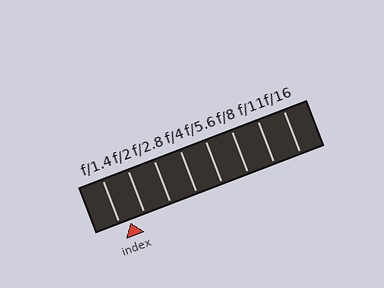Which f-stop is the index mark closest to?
The index mark is closest to f/1.4.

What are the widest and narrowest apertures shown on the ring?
The widest aperture shown is f/1.4 and the narrowest is f/16.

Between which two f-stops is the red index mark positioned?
The index mark is between f/1.4 and f/2.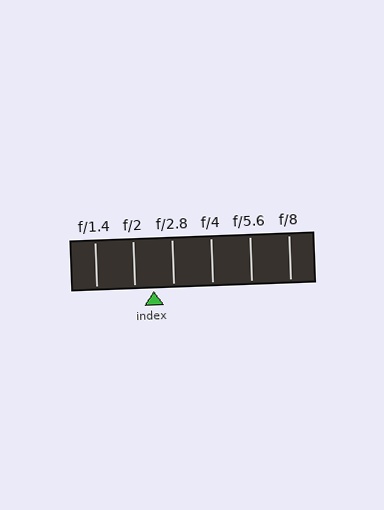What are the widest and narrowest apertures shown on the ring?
The widest aperture shown is f/1.4 and the narrowest is f/8.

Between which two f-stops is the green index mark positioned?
The index mark is between f/2 and f/2.8.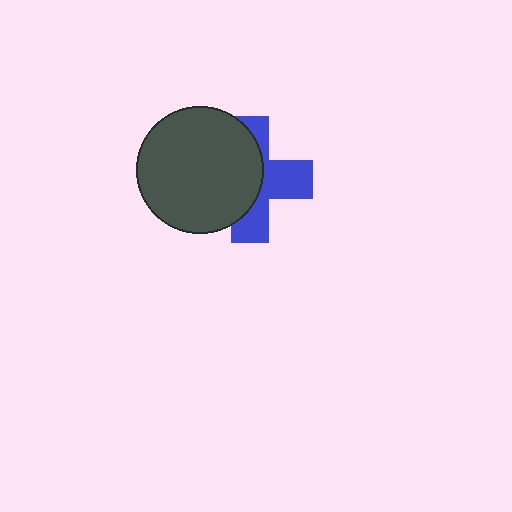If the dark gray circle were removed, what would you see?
You would see the complete blue cross.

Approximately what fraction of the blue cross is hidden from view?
Roughly 52% of the blue cross is hidden behind the dark gray circle.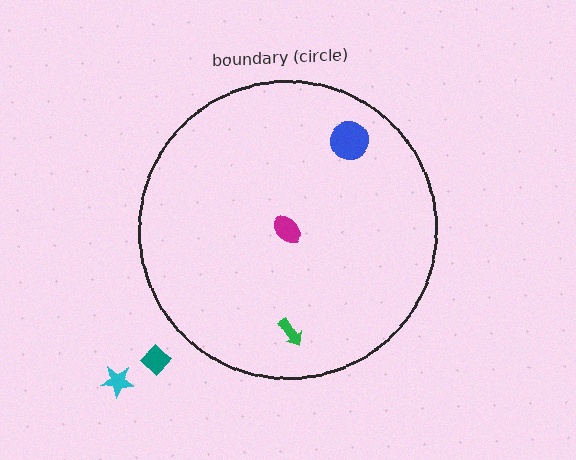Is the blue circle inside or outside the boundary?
Inside.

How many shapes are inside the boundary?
3 inside, 2 outside.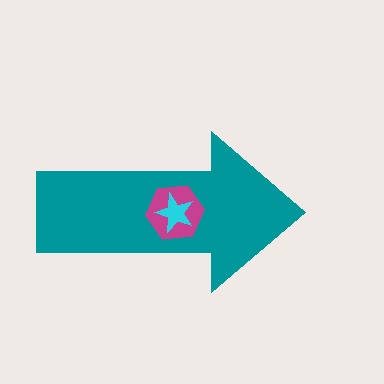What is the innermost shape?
The cyan star.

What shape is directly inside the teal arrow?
The magenta hexagon.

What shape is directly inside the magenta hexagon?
The cyan star.